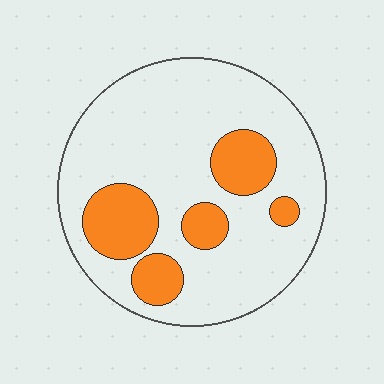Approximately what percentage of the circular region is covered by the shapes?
Approximately 25%.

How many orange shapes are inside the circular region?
5.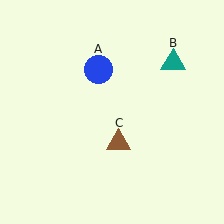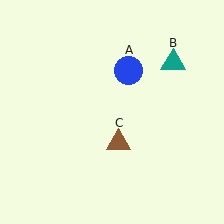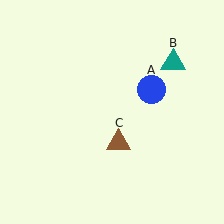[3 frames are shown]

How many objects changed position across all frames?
1 object changed position: blue circle (object A).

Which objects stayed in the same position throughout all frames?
Teal triangle (object B) and brown triangle (object C) remained stationary.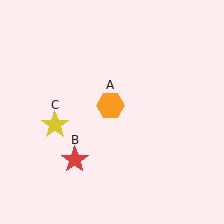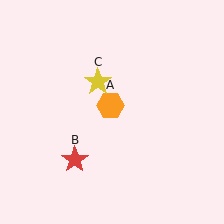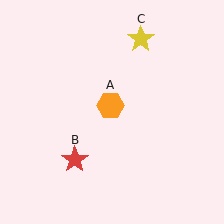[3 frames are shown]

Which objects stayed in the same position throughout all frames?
Orange hexagon (object A) and red star (object B) remained stationary.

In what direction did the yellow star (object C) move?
The yellow star (object C) moved up and to the right.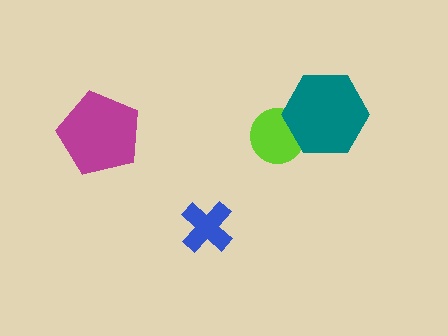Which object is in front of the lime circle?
The teal hexagon is in front of the lime circle.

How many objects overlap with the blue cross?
0 objects overlap with the blue cross.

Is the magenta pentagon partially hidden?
No, no other shape covers it.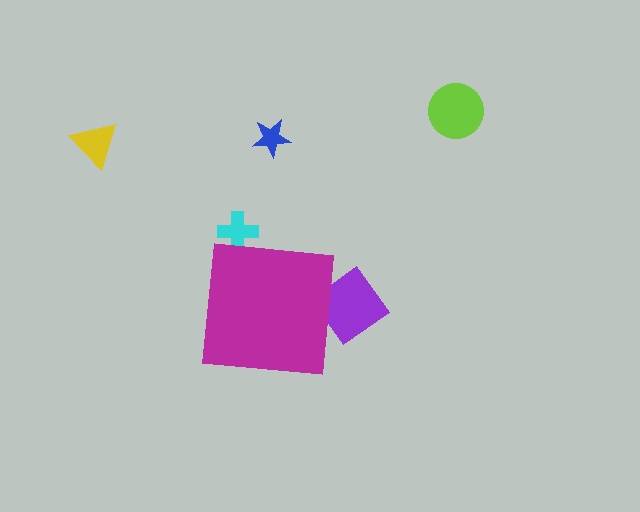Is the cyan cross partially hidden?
Yes, the cyan cross is partially hidden behind the magenta square.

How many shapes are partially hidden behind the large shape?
2 shapes are partially hidden.